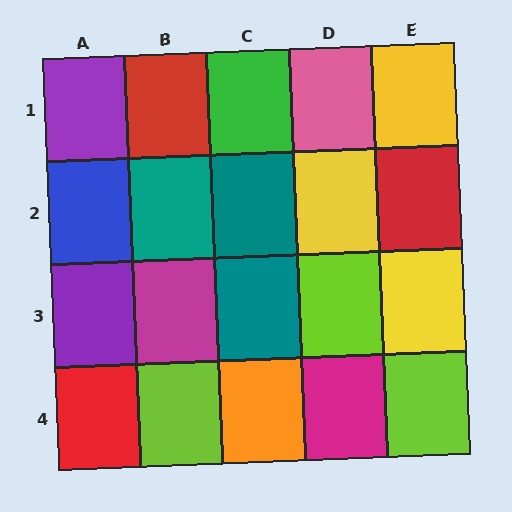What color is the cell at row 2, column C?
Teal.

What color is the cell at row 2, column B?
Teal.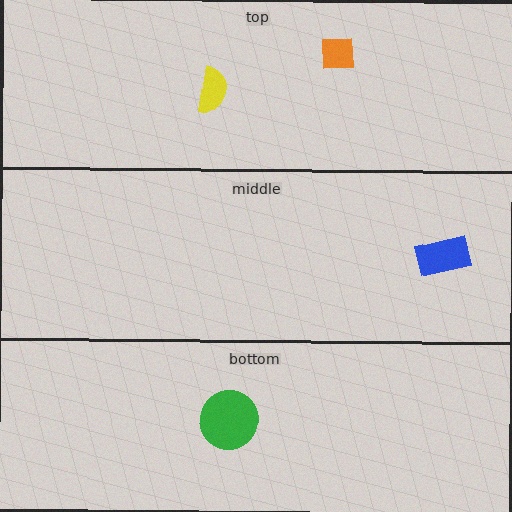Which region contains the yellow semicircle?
The top region.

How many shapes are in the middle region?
1.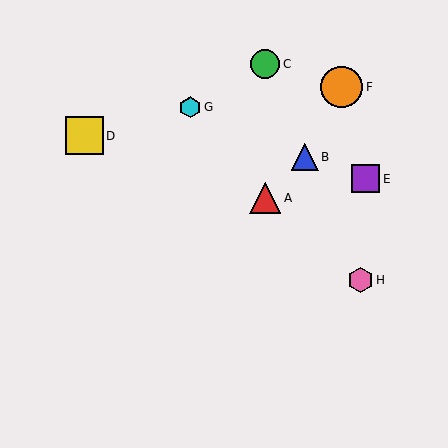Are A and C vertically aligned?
Yes, both are at x≈265.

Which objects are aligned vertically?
Objects A, C are aligned vertically.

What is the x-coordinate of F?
Object F is at x≈342.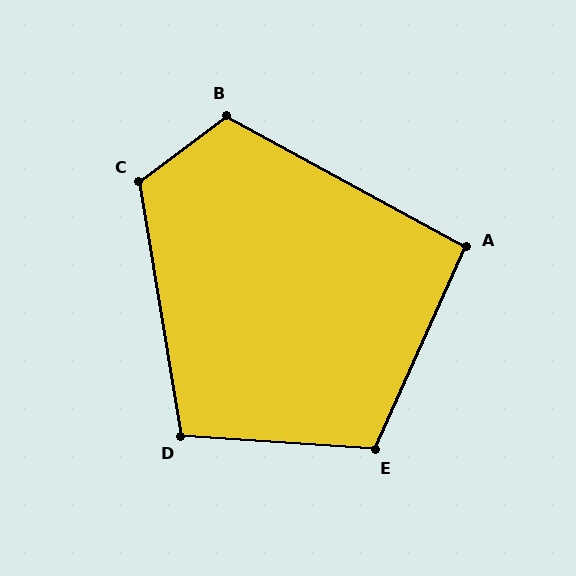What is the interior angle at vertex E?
Approximately 110 degrees (obtuse).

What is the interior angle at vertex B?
Approximately 114 degrees (obtuse).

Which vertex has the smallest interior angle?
A, at approximately 94 degrees.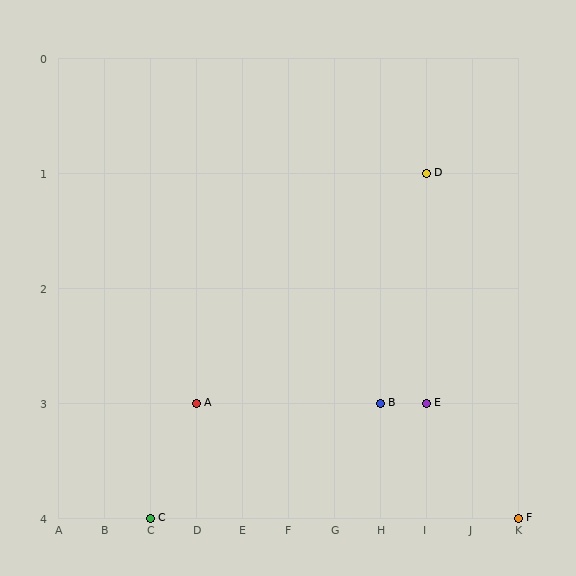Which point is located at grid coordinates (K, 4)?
Point F is at (K, 4).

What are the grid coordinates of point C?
Point C is at grid coordinates (C, 4).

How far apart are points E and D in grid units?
Points E and D are 2 rows apart.